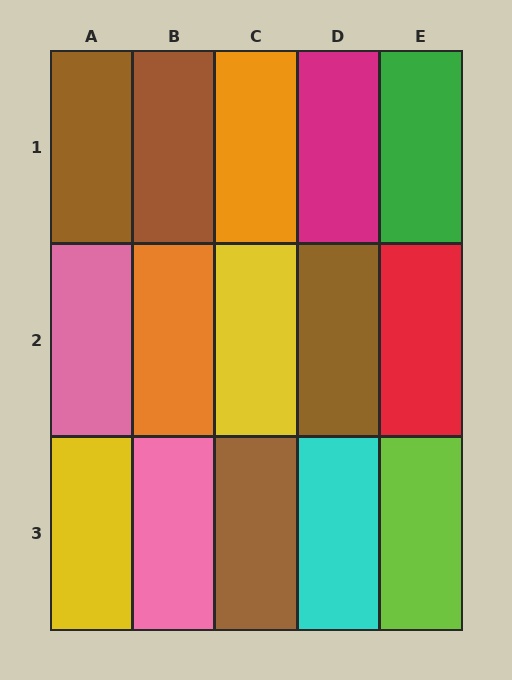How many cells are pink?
2 cells are pink.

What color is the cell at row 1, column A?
Brown.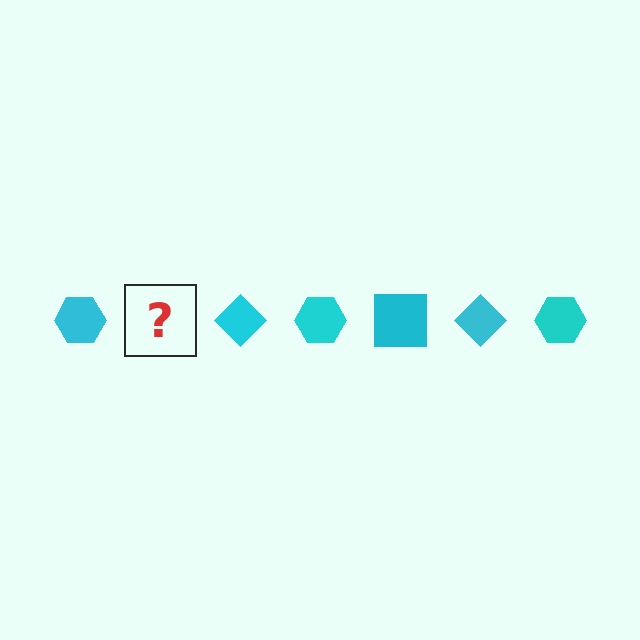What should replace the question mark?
The question mark should be replaced with a cyan square.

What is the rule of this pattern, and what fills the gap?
The rule is that the pattern cycles through hexagon, square, diamond shapes in cyan. The gap should be filled with a cyan square.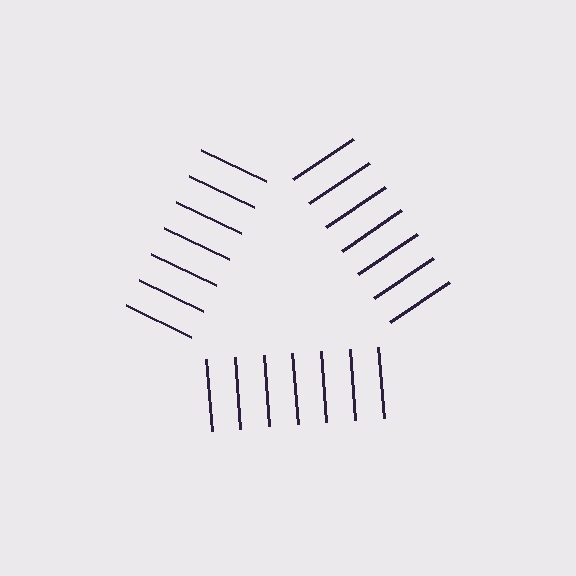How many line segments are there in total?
21 — 7 along each of the 3 edges.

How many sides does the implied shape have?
3 sides — the line-ends trace a triangle.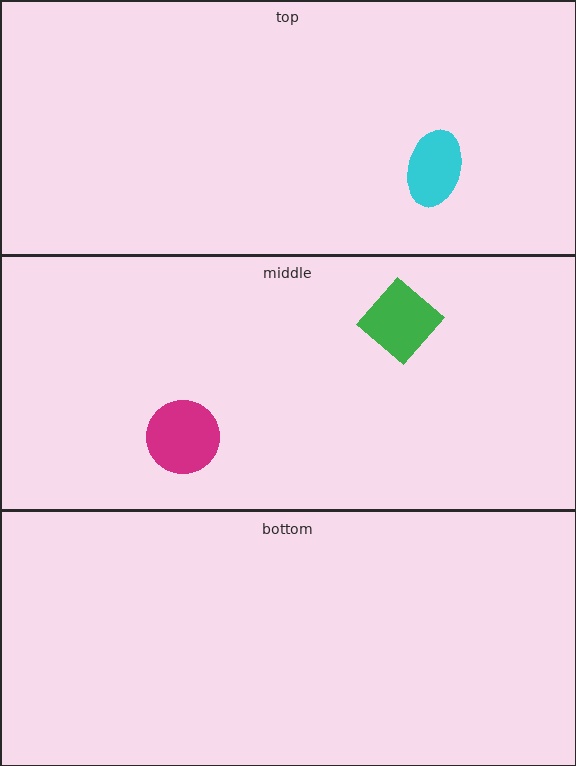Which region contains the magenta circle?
The middle region.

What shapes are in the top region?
The cyan ellipse.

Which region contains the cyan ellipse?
The top region.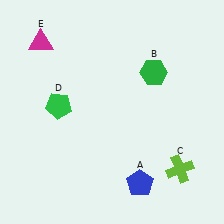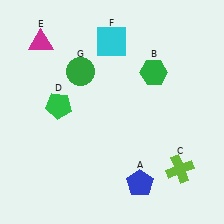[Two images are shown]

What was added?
A cyan square (F), a green circle (G) were added in Image 2.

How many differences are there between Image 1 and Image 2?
There are 2 differences between the two images.